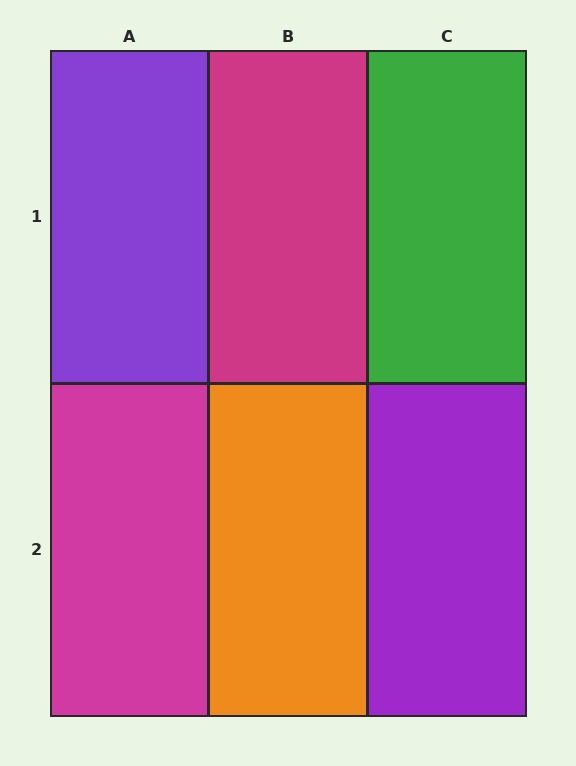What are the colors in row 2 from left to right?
Magenta, orange, purple.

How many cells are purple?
2 cells are purple.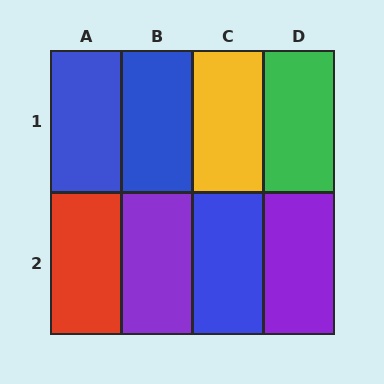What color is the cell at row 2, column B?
Purple.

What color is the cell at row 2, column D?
Purple.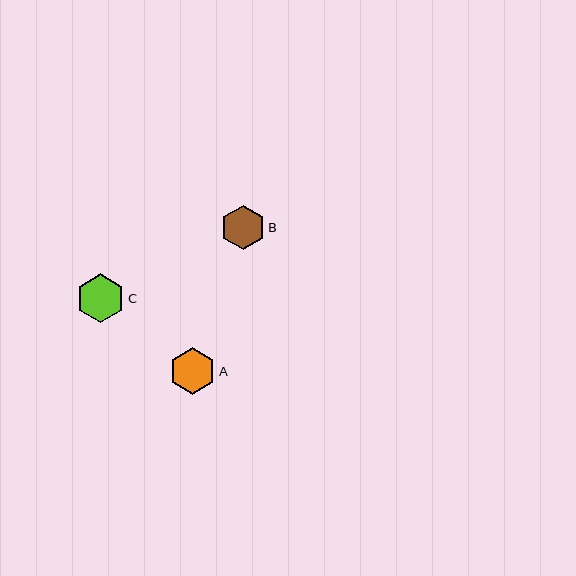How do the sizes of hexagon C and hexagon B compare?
Hexagon C and hexagon B are approximately the same size.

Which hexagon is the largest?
Hexagon C is the largest with a size of approximately 49 pixels.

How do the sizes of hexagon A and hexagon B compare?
Hexagon A and hexagon B are approximately the same size.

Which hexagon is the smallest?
Hexagon B is the smallest with a size of approximately 44 pixels.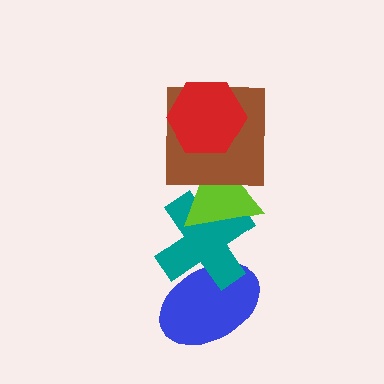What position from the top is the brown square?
The brown square is 2nd from the top.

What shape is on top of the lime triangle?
The brown square is on top of the lime triangle.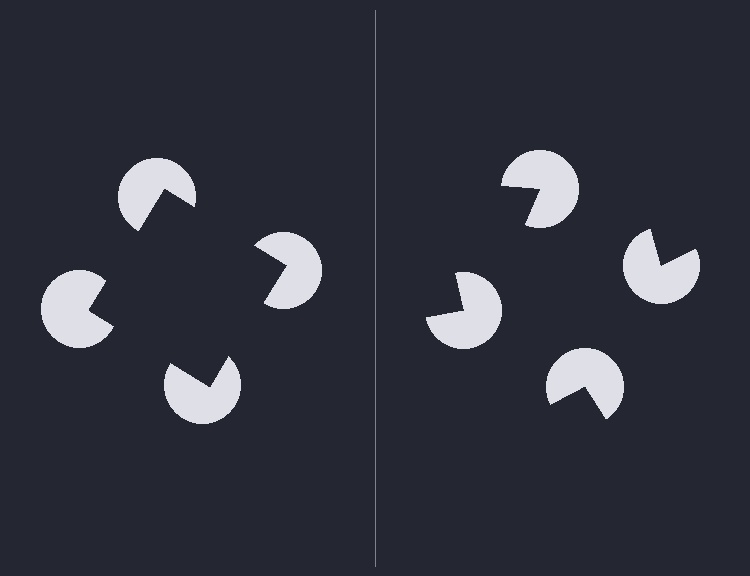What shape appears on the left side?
An illusory square.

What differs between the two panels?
The pac-man discs are positioned identically on both sides; only the wedge orientations differ. On the left they align to a square; on the right they are misaligned.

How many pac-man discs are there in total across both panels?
8 — 4 on each side.